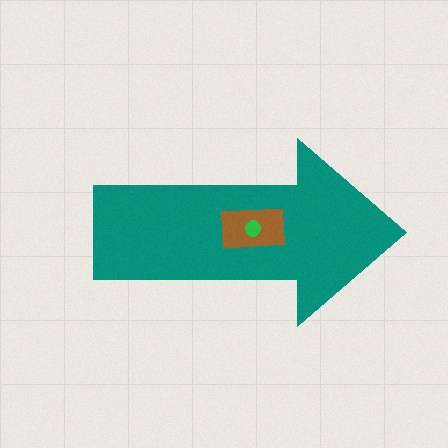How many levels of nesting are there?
3.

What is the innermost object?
The green circle.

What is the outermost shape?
The teal arrow.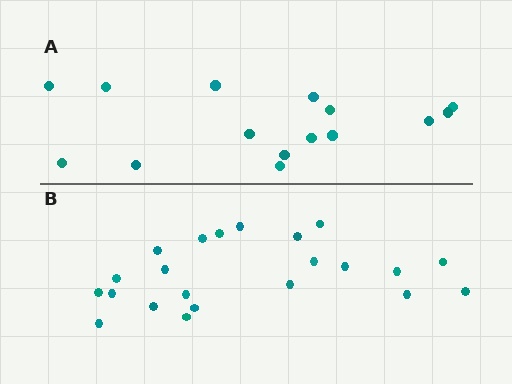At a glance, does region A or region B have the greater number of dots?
Region B (the bottom region) has more dots.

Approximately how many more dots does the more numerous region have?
Region B has roughly 8 or so more dots than region A.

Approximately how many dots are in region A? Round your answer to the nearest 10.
About 20 dots. (The exact count is 15, which rounds to 20.)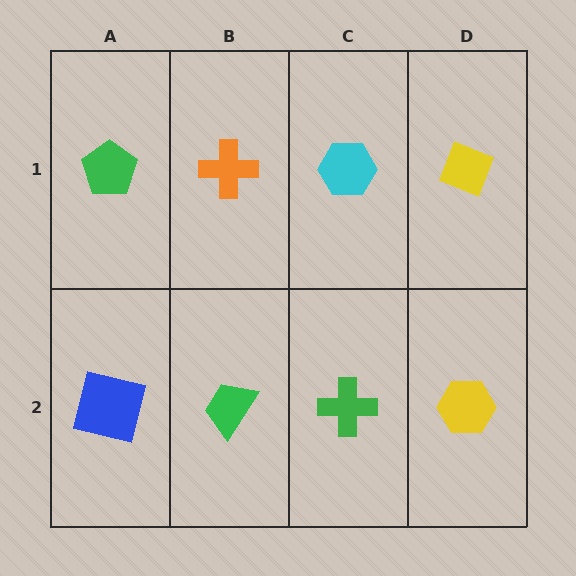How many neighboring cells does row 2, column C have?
3.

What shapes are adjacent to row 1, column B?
A green trapezoid (row 2, column B), a green pentagon (row 1, column A), a cyan hexagon (row 1, column C).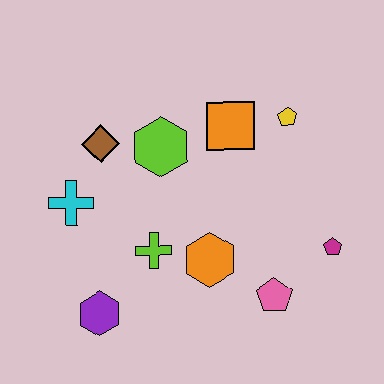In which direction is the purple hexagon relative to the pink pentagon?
The purple hexagon is to the left of the pink pentagon.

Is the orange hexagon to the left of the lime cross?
No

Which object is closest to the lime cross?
The orange hexagon is closest to the lime cross.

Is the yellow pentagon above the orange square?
Yes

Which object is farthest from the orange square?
The purple hexagon is farthest from the orange square.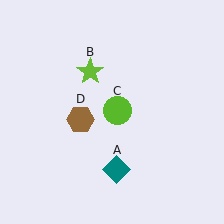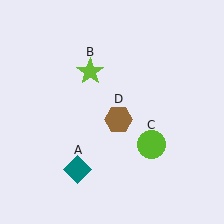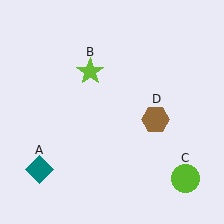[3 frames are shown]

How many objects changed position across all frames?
3 objects changed position: teal diamond (object A), lime circle (object C), brown hexagon (object D).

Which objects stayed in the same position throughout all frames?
Lime star (object B) remained stationary.